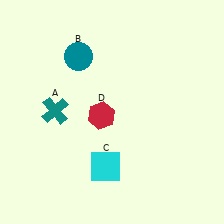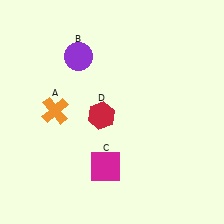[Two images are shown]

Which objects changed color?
A changed from teal to orange. B changed from teal to purple. C changed from cyan to magenta.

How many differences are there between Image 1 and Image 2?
There are 3 differences between the two images.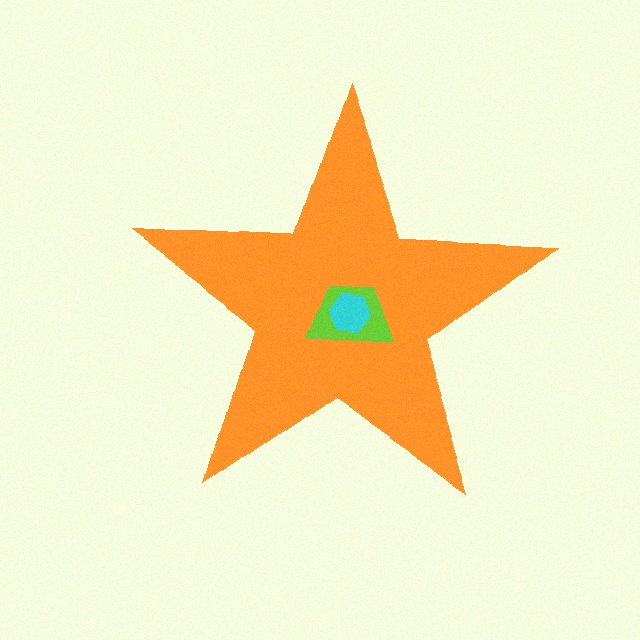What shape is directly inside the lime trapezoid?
The cyan hexagon.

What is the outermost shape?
The orange star.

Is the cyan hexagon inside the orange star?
Yes.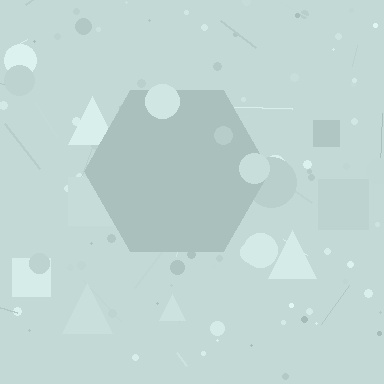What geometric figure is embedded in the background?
A hexagon is embedded in the background.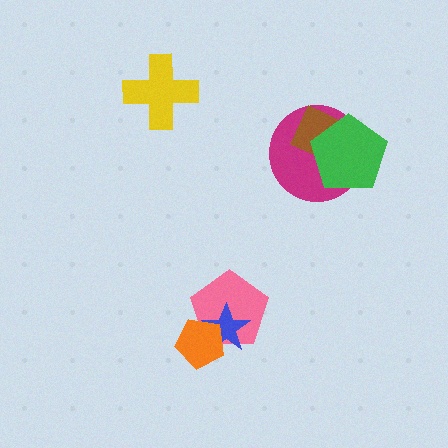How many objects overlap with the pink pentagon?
2 objects overlap with the pink pentagon.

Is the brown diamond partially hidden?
Yes, it is partially covered by another shape.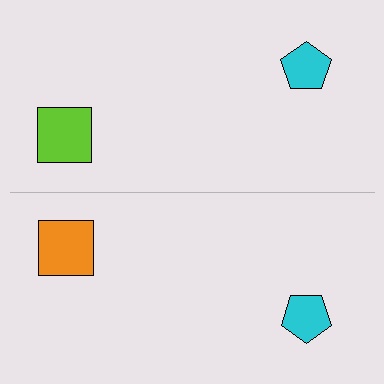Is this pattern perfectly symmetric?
No, the pattern is not perfectly symmetric. The orange square on the bottom side breaks the symmetry — its mirror counterpart is lime.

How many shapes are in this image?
There are 4 shapes in this image.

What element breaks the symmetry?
The orange square on the bottom side breaks the symmetry — its mirror counterpart is lime.